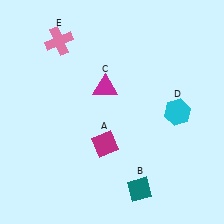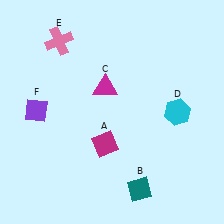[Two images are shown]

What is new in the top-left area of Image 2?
A purple diamond (F) was added in the top-left area of Image 2.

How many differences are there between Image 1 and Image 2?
There is 1 difference between the two images.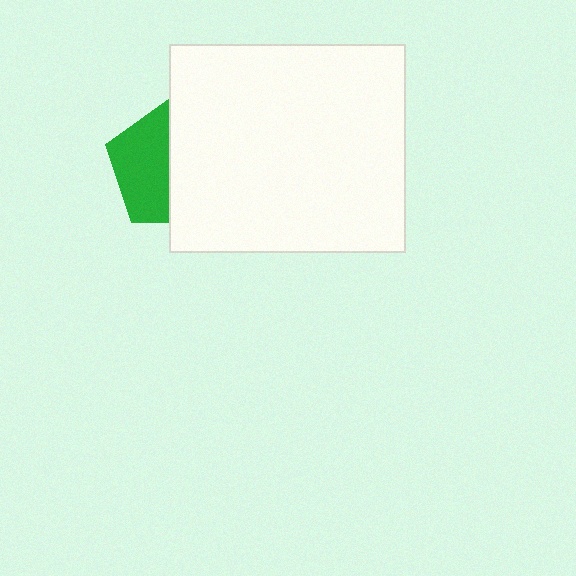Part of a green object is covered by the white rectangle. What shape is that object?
It is a pentagon.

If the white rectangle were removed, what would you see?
You would see the complete green pentagon.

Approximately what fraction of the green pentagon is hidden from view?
Roughly 53% of the green pentagon is hidden behind the white rectangle.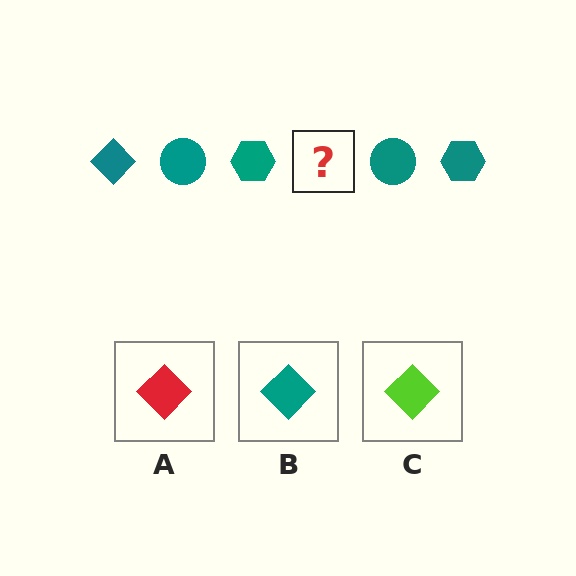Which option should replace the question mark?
Option B.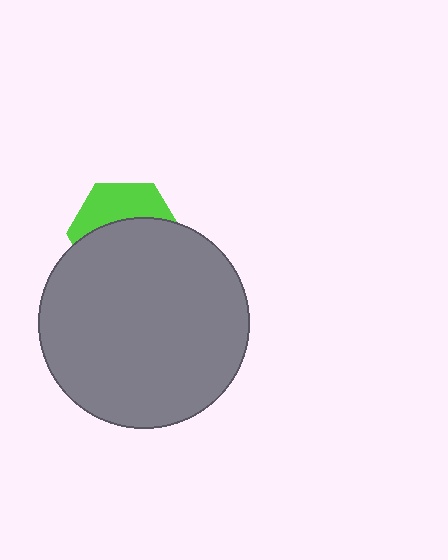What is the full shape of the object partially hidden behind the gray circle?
The partially hidden object is a lime hexagon.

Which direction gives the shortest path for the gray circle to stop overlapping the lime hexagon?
Moving down gives the shortest separation.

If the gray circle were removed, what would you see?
You would see the complete lime hexagon.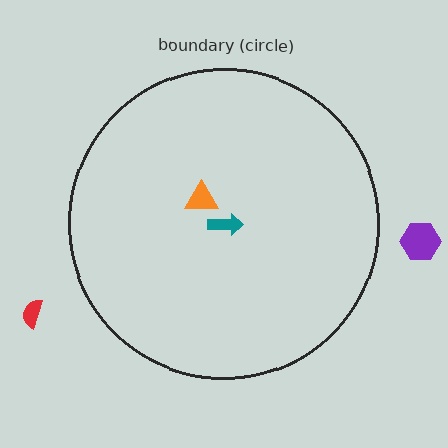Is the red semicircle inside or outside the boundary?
Outside.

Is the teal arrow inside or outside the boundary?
Inside.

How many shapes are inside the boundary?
2 inside, 2 outside.